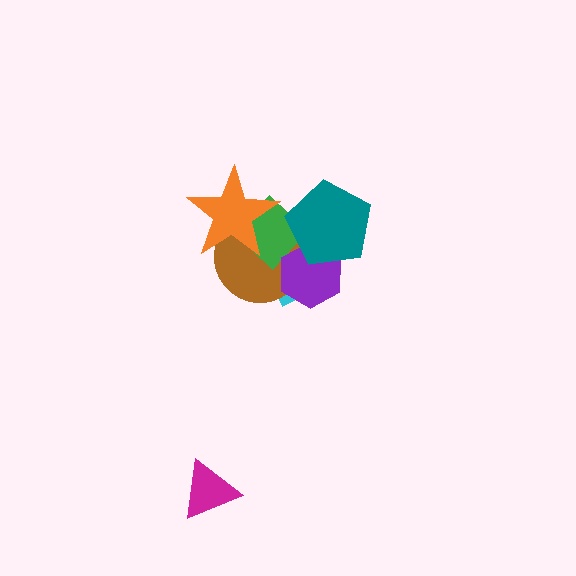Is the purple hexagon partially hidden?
Yes, it is partially covered by another shape.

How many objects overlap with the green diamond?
4 objects overlap with the green diamond.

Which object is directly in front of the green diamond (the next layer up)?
The orange star is directly in front of the green diamond.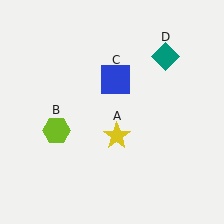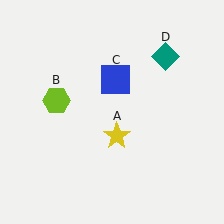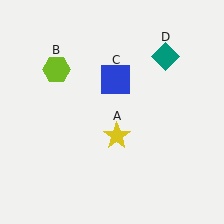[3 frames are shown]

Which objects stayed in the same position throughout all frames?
Yellow star (object A) and blue square (object C) and teal diamond (object D) remained stationary.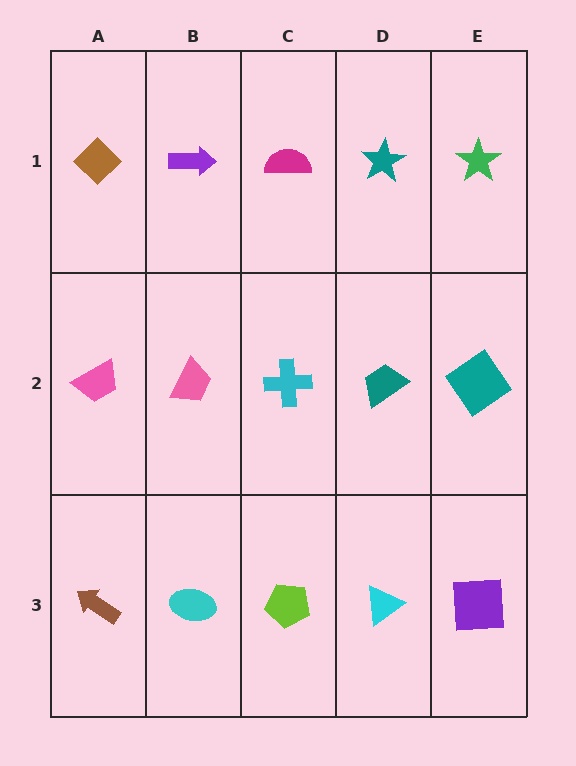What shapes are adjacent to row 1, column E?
A teal diamond (row 2, column E), a teal star (row 1, column D).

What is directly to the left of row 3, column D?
A lime pentagon.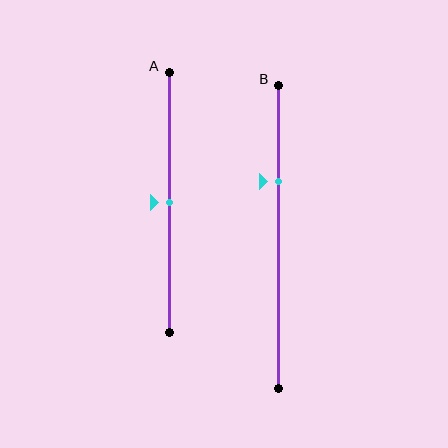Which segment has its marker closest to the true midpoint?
Segment A has its marker closest to the true midpoint.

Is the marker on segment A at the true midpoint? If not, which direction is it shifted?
Yes, the marker on segment A is at the true midpoint.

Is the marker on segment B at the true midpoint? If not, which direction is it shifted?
No, the marker on segment B is shifted upward by about 18% of the segment length.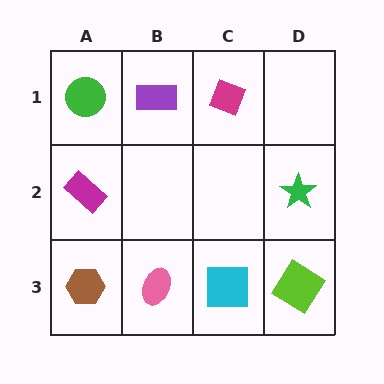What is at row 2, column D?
A green star.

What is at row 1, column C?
A magenta diamond.